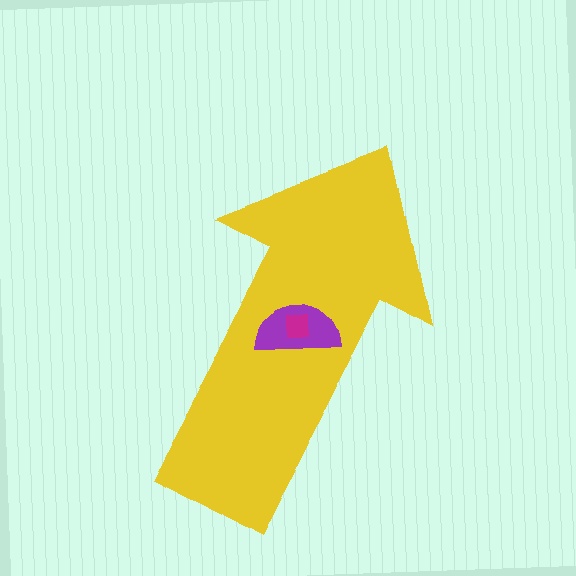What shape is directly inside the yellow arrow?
The purple semicircle.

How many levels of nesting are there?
3.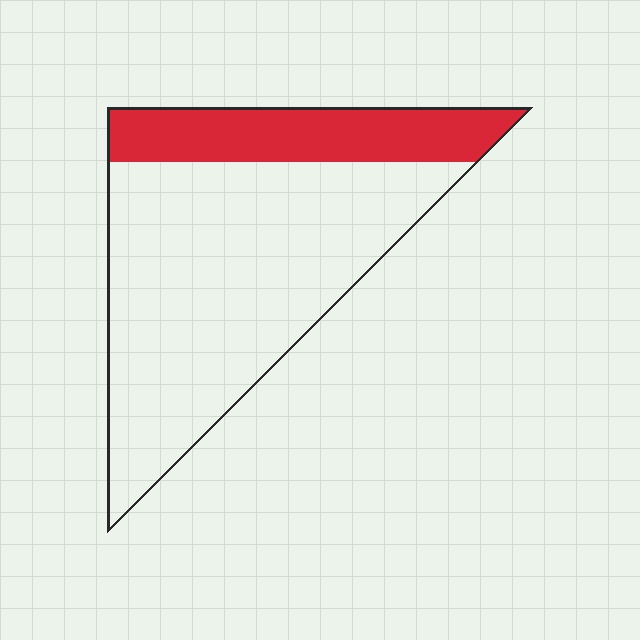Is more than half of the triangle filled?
No.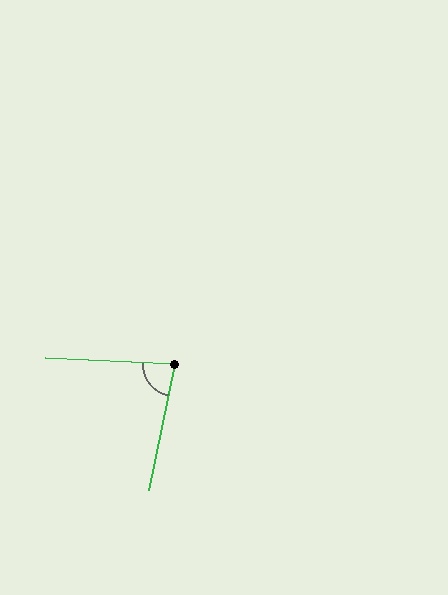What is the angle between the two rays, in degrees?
Approximately 81 degrees.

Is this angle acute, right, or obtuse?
It is acute.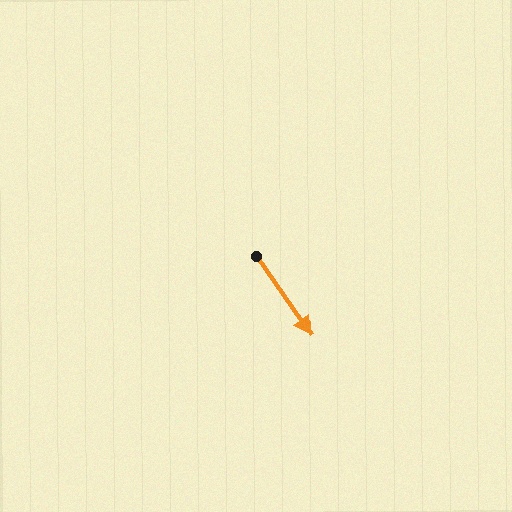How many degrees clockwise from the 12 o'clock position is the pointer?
Approximately 145 degrees.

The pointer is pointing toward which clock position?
Roughly 5 o'clock.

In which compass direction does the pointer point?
Southeast.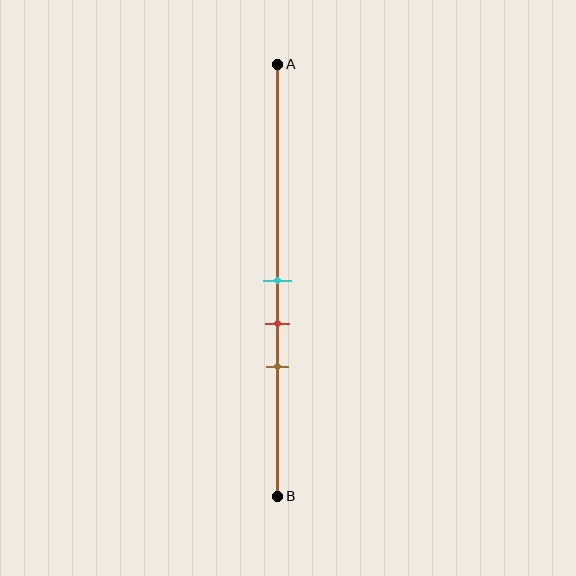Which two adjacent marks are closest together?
The cyan and red marks are the closest adjacent pair.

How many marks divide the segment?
There are 3 marks dividing the segment.